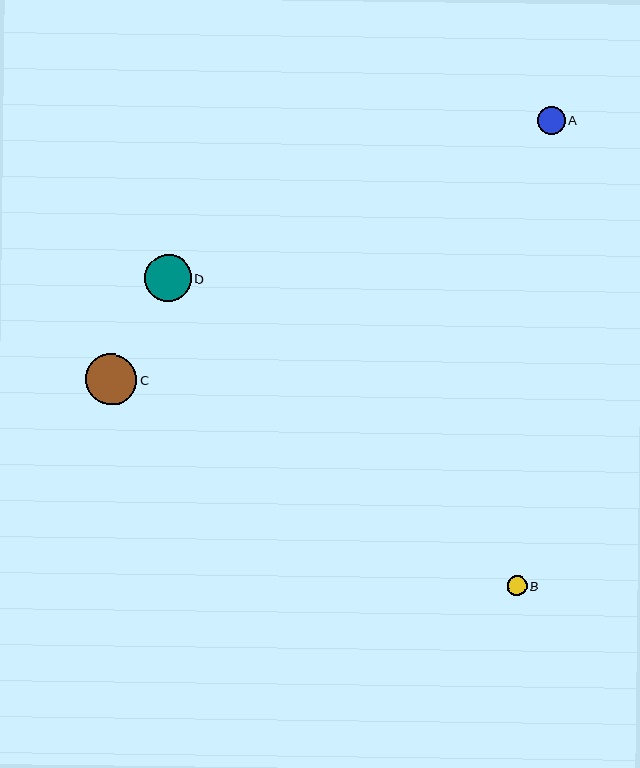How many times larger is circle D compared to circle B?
Circle D is approximately 2.4 times the size of circle B.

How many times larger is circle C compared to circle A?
Circle C is approximately 1.8 times the size of circle A.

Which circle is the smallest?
Circle B is the smallest with a size of approximately 20 pixels.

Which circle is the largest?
Circle C is the largest with a size of approximately 51 pixels.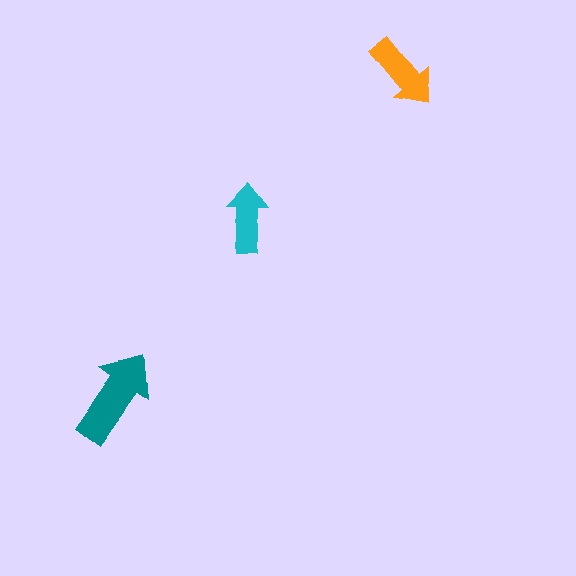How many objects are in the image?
There are 3 objects in the image.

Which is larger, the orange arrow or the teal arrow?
The teal one.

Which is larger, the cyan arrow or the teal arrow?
The teal one.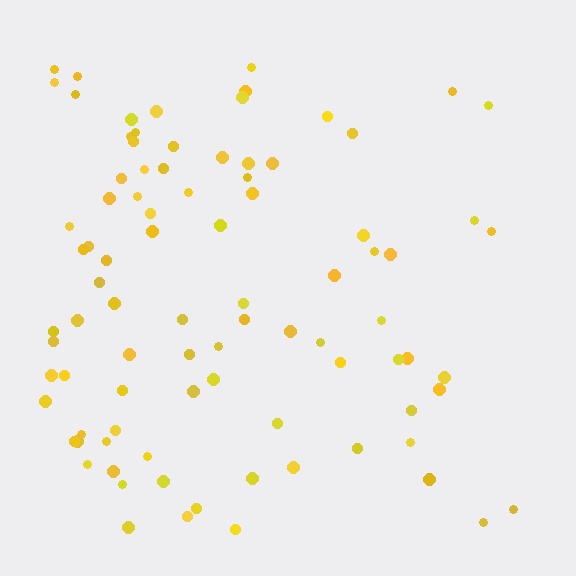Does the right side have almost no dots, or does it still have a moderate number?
Still a moderate number, just noticeably fewer than the left.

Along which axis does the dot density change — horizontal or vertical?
Horizontal.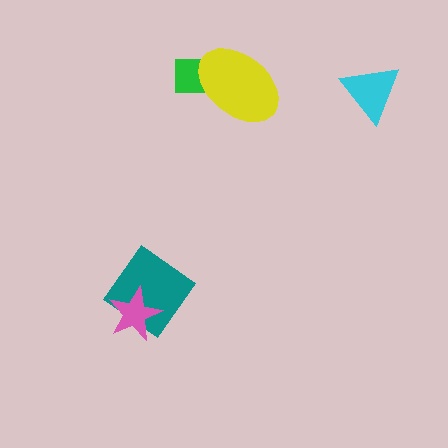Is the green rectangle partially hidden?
Yes, it is partially covered by another shape.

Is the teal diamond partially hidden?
Yes, it is partially covered by another shape.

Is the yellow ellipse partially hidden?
No, no other shape covers it.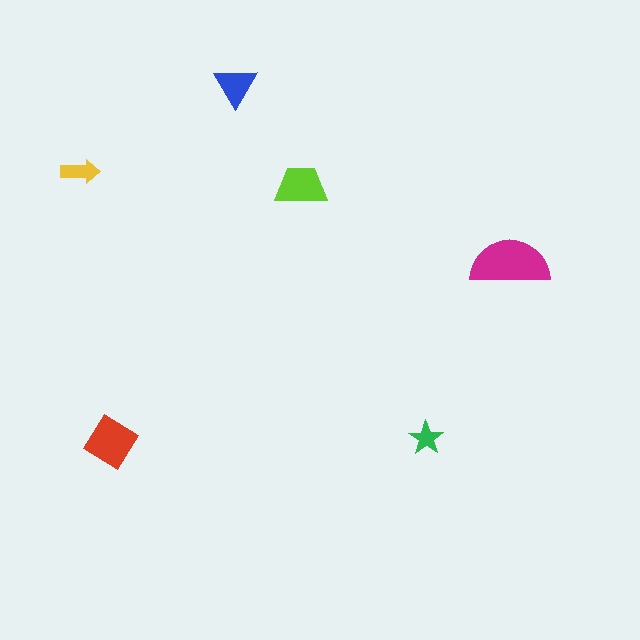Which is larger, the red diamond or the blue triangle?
The red diamond.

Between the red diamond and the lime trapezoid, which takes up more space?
The red diamond.